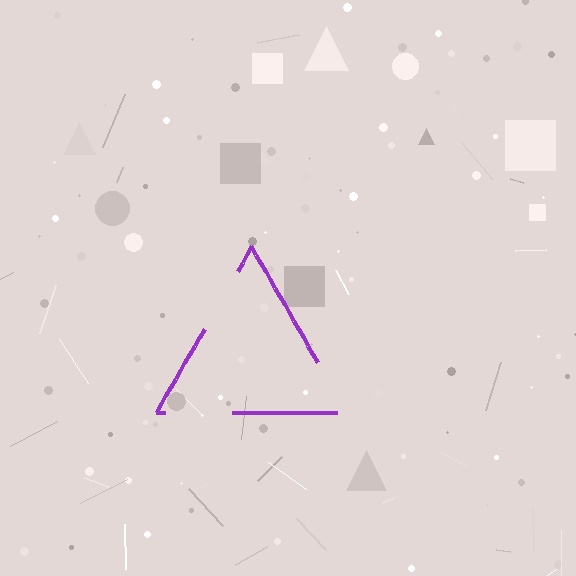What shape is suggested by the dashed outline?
The dashed outline suggests a triangle.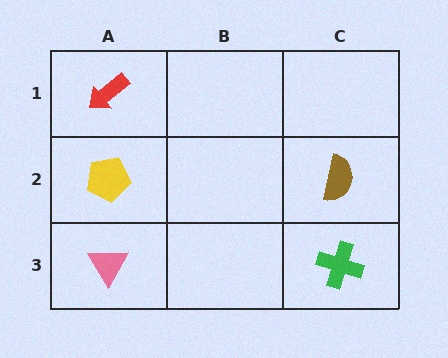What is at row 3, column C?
A green cross.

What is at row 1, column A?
A red arrow.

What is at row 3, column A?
A pink triangle.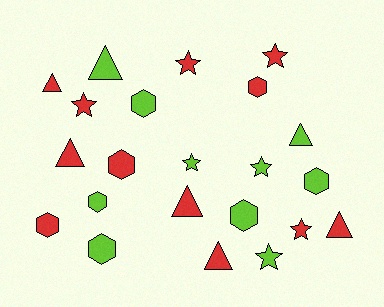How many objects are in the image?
There are 22 objects.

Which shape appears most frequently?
Hexagon, with 8 objects.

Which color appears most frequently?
Red, with 12 objects.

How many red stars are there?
There are 4 red stars.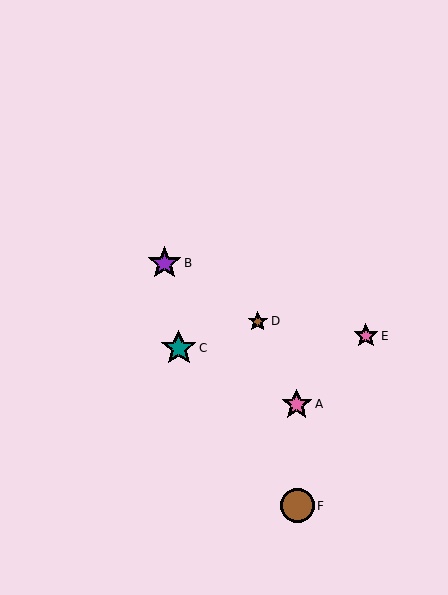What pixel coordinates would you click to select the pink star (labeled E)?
Click at (366, 336) to select the pink star E.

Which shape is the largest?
The teal star (labeled C) is the largest.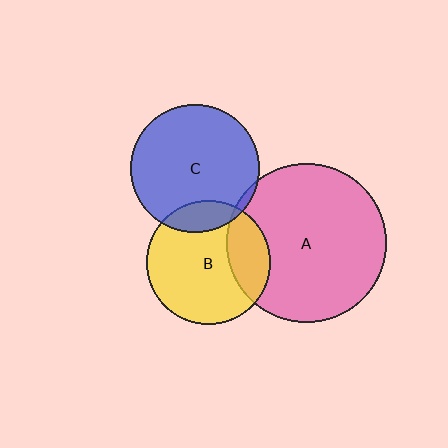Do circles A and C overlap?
Yes.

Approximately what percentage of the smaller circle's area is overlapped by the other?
Approximately 5%.